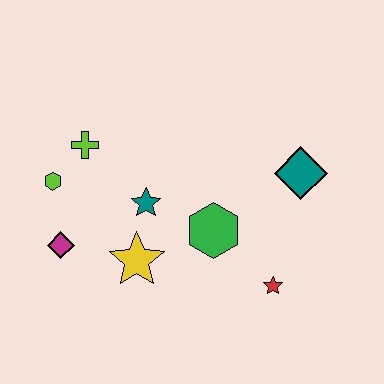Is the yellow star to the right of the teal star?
No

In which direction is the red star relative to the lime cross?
The red star is to the right of the lime cross.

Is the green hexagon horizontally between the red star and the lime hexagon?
Yes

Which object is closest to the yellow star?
The teal star is closest to the yellow star.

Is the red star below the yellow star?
Yes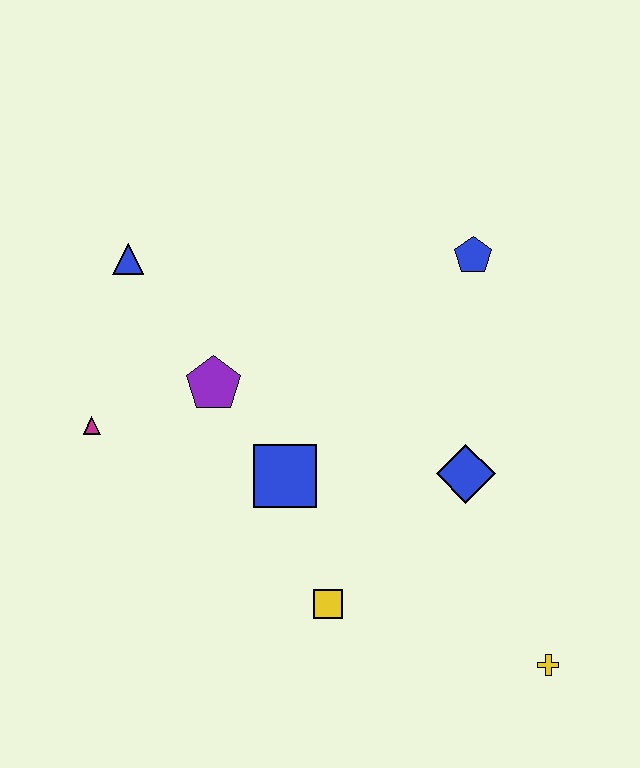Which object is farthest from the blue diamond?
The blue triangle is farthest from the blue diamond.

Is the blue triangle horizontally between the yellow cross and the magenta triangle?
Yes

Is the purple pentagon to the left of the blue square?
Yes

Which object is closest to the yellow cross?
The blue diamond is closest to the yellow cross.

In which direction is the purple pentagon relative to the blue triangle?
The purple pentagon is below the blue triangle.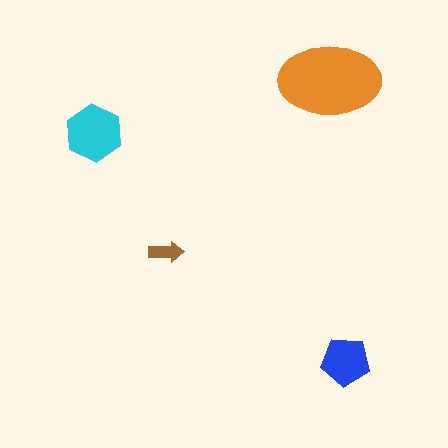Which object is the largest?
The orange ellipse.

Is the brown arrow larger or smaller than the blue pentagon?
Smaller.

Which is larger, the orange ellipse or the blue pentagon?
The orange ellipse.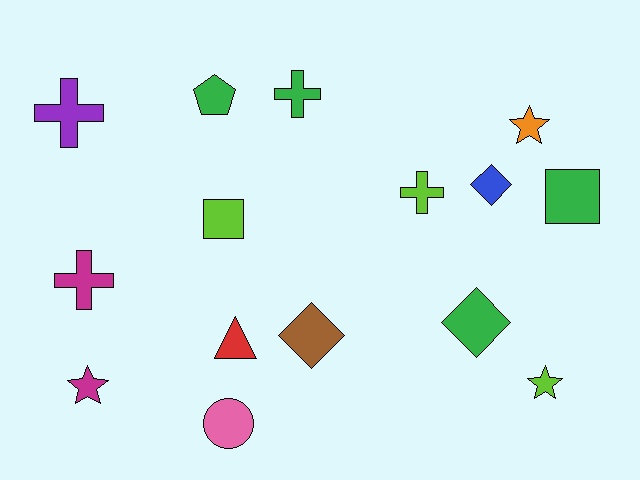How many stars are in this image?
There are 3 stars.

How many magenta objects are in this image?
There are 2 magenta objects.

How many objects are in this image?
There are 15 objects.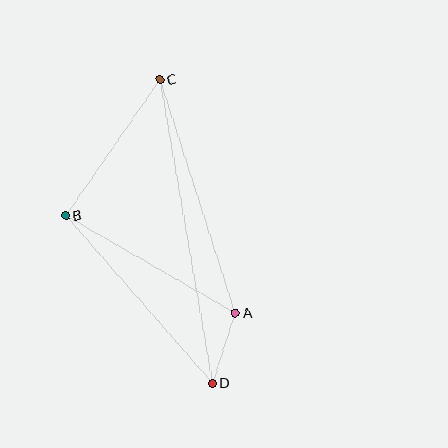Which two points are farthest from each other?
Points C and D are farthest from each other.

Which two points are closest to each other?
Points A and D are closest to each other.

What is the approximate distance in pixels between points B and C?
The distance between B and C is approximately 166 pixels.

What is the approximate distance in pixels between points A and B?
The distance between A and B is approximately 195 pixels.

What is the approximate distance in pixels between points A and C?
The distance between A and C is approximately 245 pixels.